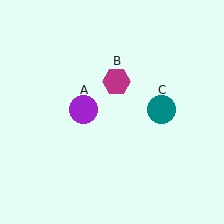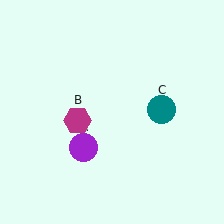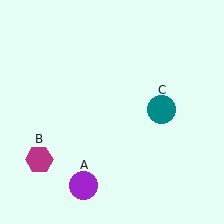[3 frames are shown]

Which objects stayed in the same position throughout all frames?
Teal circle (object C) remained stationary.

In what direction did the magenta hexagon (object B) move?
The magenta hexagon (object B) moved down and to the left.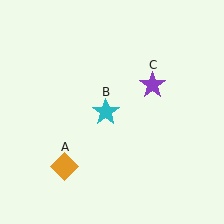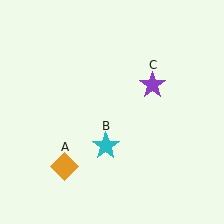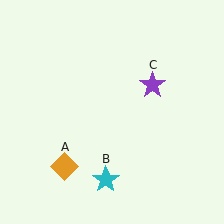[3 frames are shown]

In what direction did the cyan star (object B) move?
The cyan star (object B) moved down.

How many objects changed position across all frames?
1 object changed position: cyan star (object B).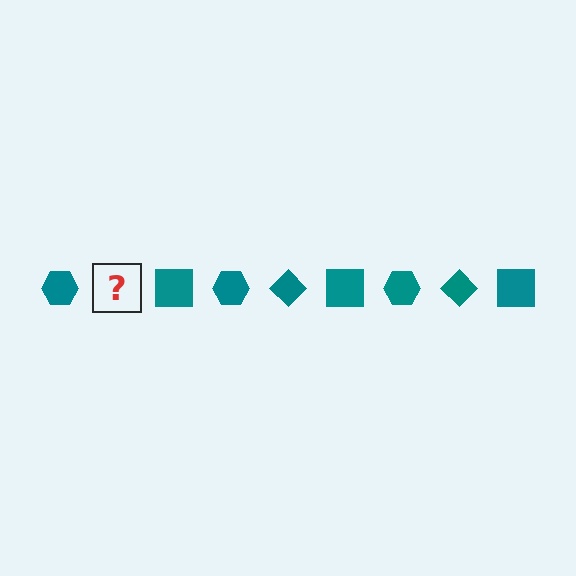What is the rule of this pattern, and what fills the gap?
The rule is that the pattern cycles through hexagon, diamond, square shapes in teal. The gap should be filled with a teal diamond.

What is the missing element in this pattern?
The missing element is a teal diamond.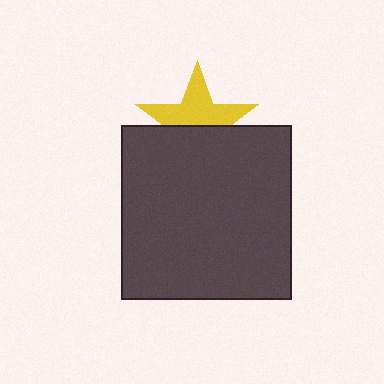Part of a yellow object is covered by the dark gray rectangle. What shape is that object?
It is a star.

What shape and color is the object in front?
The object in front is a dark gray rectangle.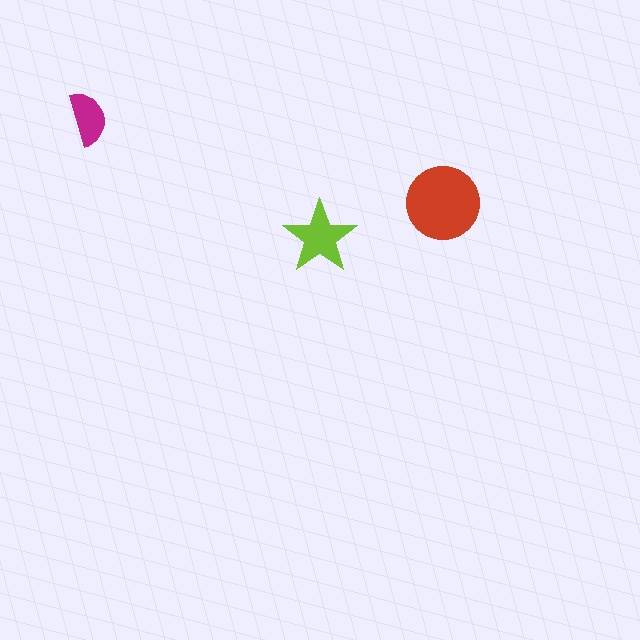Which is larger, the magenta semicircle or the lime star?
The lime star.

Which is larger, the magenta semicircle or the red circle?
The red circle.